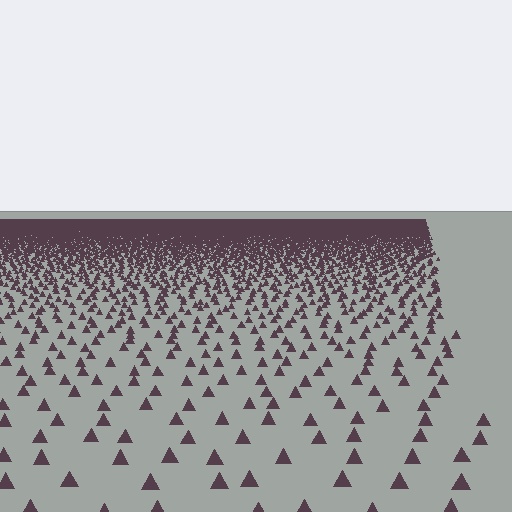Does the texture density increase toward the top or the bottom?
Density increases toward the top.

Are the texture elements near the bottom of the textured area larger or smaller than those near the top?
Larger. Near the bottom, elements are closer to the viewer and appear at a bigger on-screen size.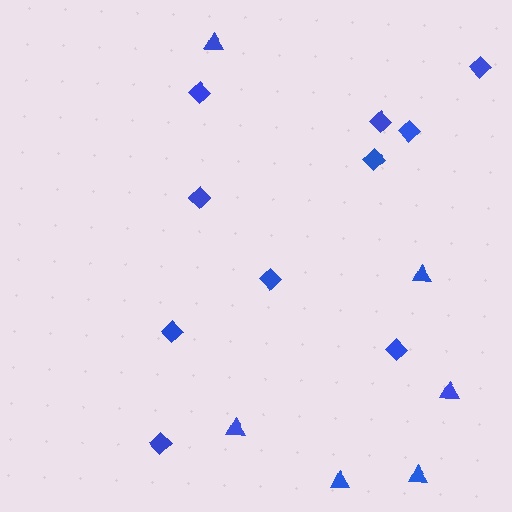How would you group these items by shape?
There are 2 groups: one group of diamonds (10) and one group of triangles (6).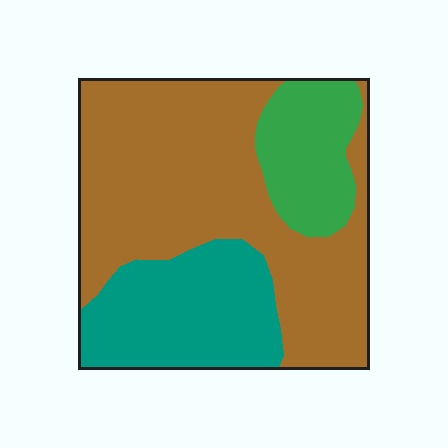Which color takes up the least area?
Green, at roughly 15%.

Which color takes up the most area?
Brown, at roughly 60%.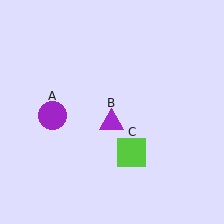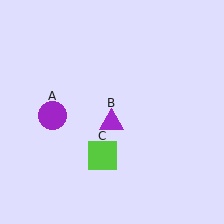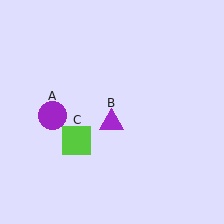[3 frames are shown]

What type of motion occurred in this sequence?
The lime square (object C) rotated clockwise around the center of the scene.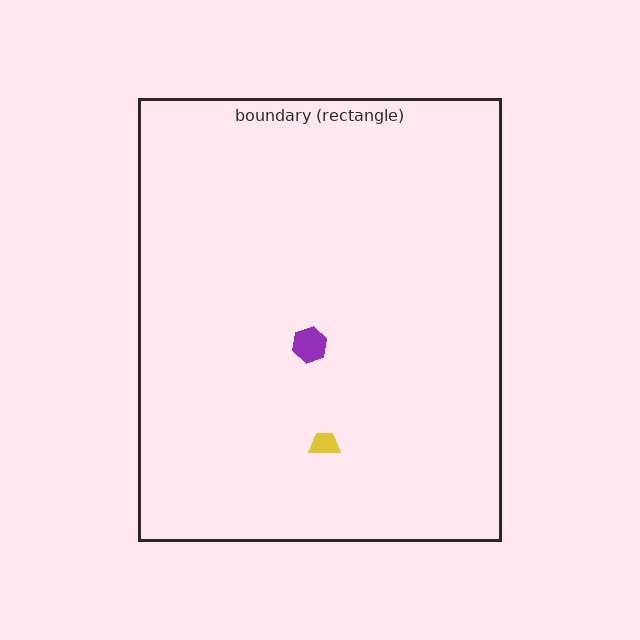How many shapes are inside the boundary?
2 inside, 0 outside.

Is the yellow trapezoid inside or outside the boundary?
Inside.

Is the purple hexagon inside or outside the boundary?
Inside.